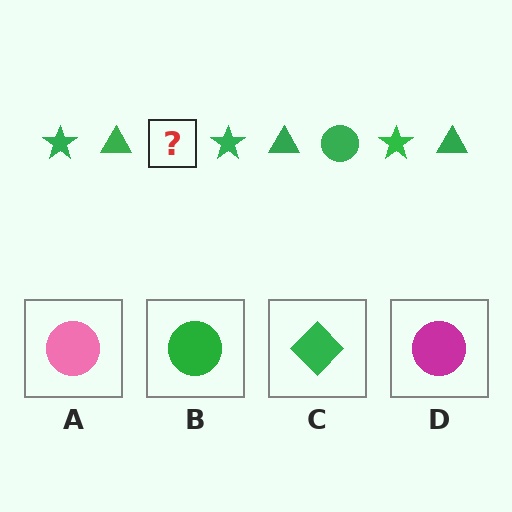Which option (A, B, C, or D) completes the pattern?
B.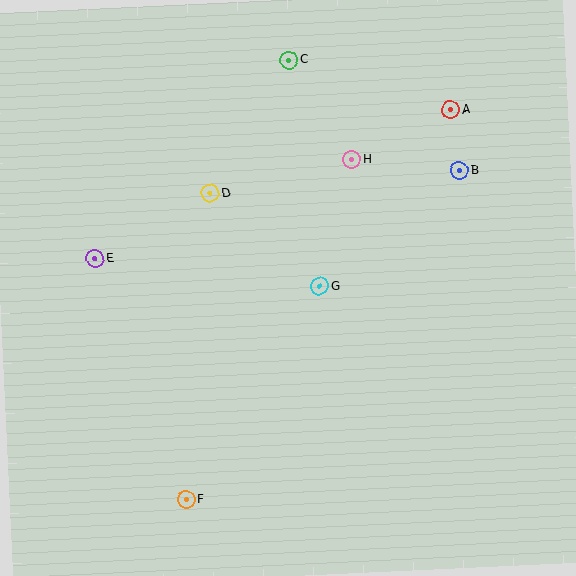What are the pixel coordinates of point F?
Point F is at (186, 500).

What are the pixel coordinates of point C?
Point C is at (289, 60).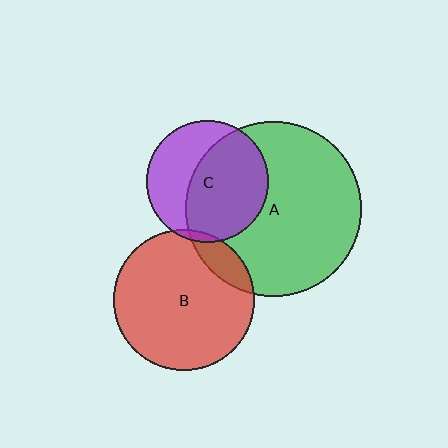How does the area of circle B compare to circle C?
Approximately 1.3 times.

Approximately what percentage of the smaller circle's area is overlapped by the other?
Approximately 5%.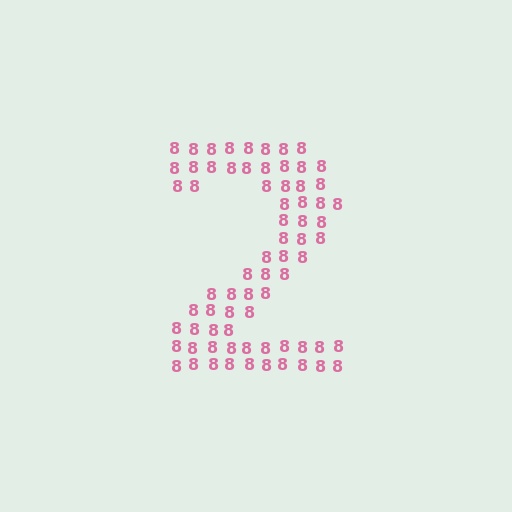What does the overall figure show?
The overall figure shows the digit 2.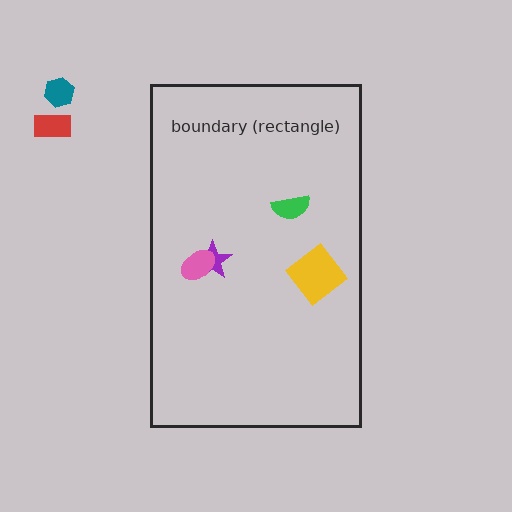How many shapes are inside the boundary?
4 inside, 2 outside.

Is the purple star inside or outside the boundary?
Inside.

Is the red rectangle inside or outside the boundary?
Outside.